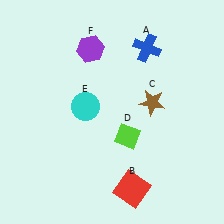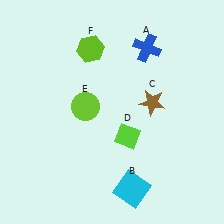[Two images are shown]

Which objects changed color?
B changed from red to cyan. E changed from cyan to lime. F changed from purple to lime.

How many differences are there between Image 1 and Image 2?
There are 3 differences between the two images.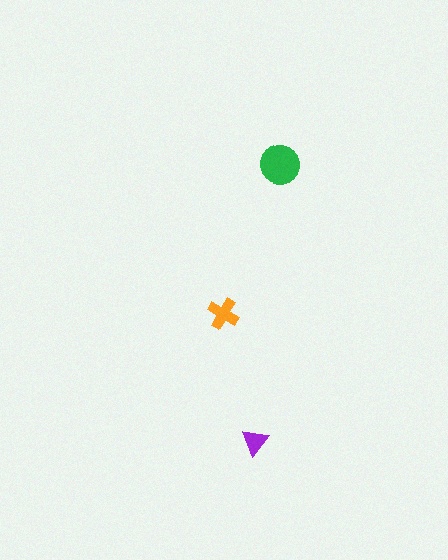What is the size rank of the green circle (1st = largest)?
1st.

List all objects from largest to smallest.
The green circle, the orange cross, the purple triangle.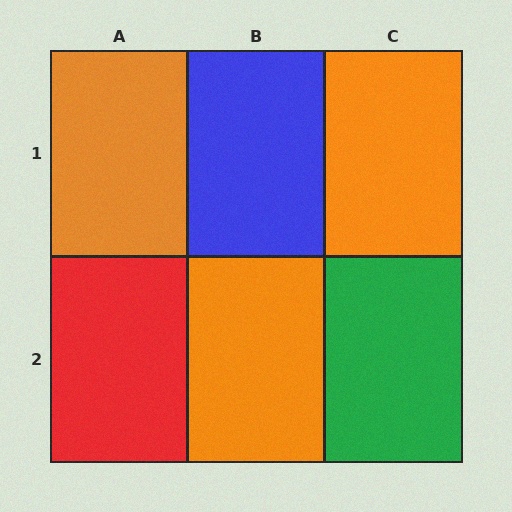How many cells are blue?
1 cell is blue.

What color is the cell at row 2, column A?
Red.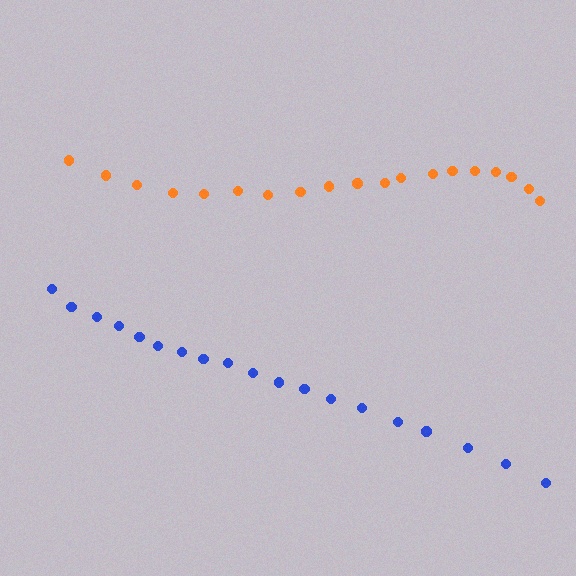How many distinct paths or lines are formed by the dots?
There are 2 distinct paths.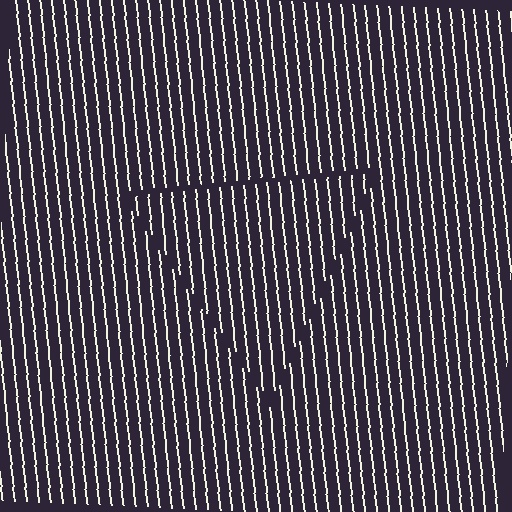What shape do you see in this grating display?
An illusory triangle. The interior of the shape contains the same grating, shifted by half a period — the contour is defined by the phase discontinuity where line-ends from the inner and outer gratings abut.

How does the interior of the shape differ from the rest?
The interior of the shape contains the same grating, shifted by half a period — the contour is defined by the phase discontinuity where line-ends from the inner and outer gratings abut.